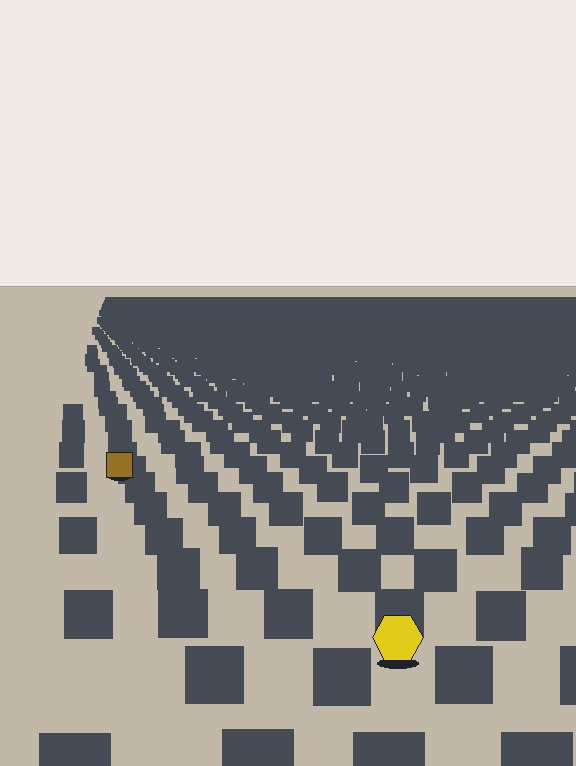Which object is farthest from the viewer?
The brown square is farthest from the viewer. It appears smaller and the ground texture around it is denser.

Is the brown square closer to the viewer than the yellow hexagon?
No. The yellow hexagon is closer — you can tell from the texture gradient: the ground texture is coarser near it.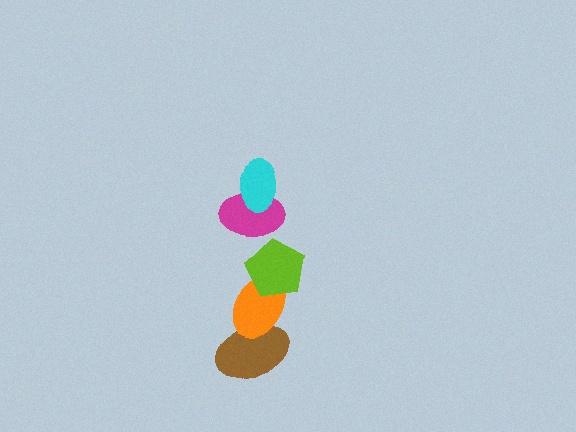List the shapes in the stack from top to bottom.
From top to bottom: the cyan ellipse, the magenta ellipse, the lime pentagon, the orange ellipse, the brown ellipse.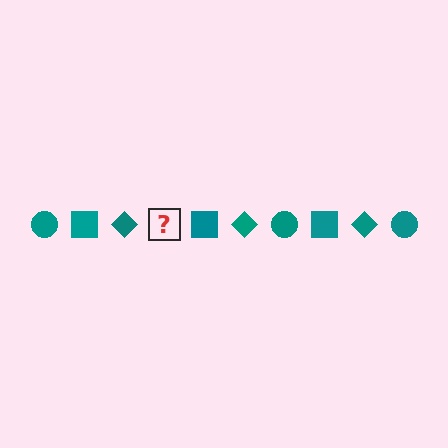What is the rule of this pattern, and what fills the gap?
The rule is that the pattern cycles through circle, square, diamond shapes in teal. The gap should be filled with a teal circle.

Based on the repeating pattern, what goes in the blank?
The blank should be a teal circle.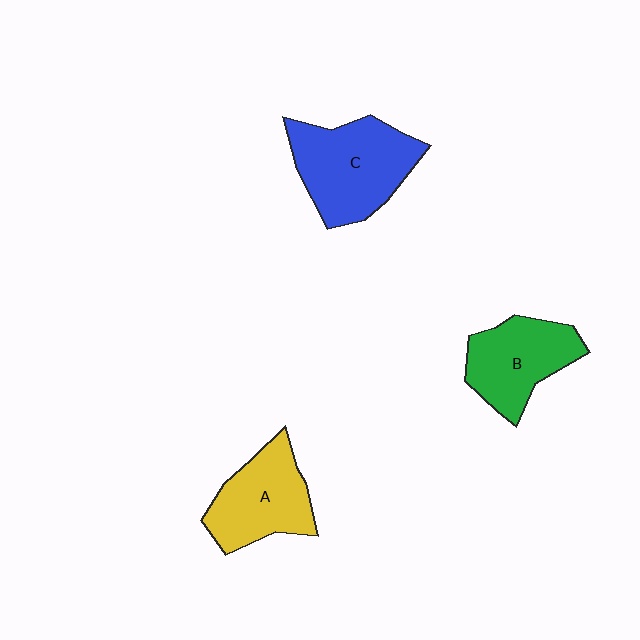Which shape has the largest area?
Shape C (blue).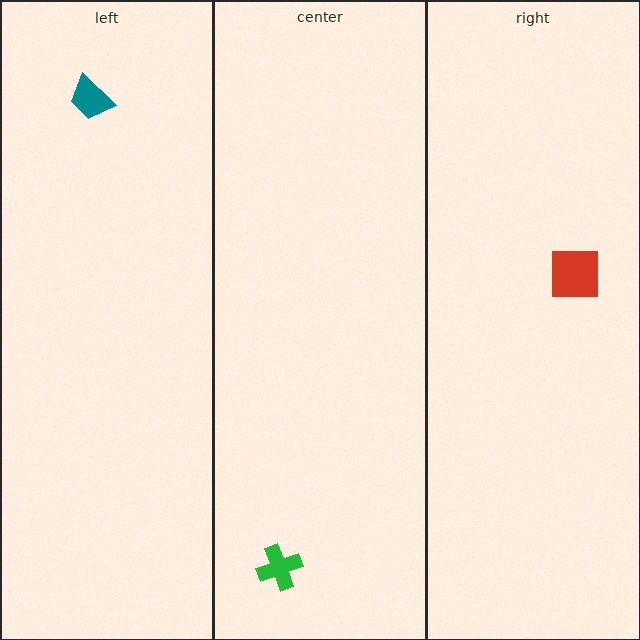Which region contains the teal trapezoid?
The left region.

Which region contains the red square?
The right region.